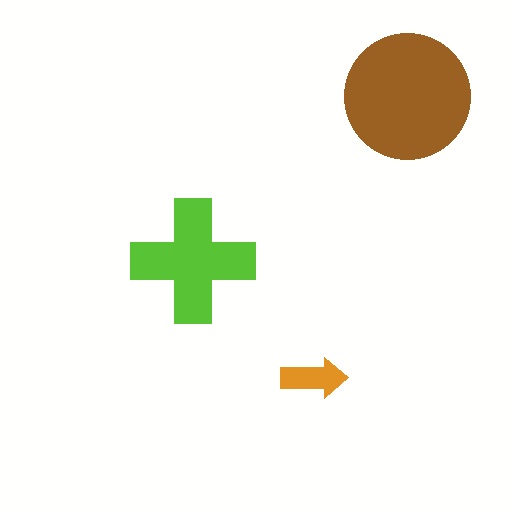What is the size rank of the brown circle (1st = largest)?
1st.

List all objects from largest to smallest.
The brown circle, the lime cross, the orange arrow.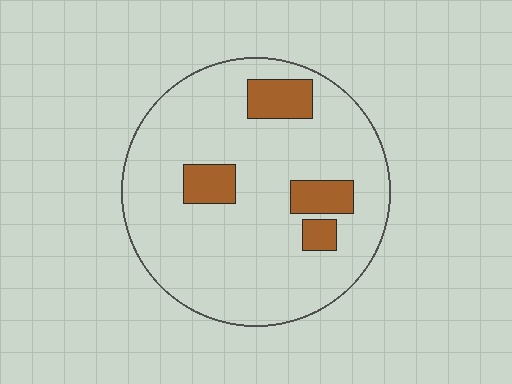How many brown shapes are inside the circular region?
4.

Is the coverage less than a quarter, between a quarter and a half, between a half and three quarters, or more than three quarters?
Less than a quarter.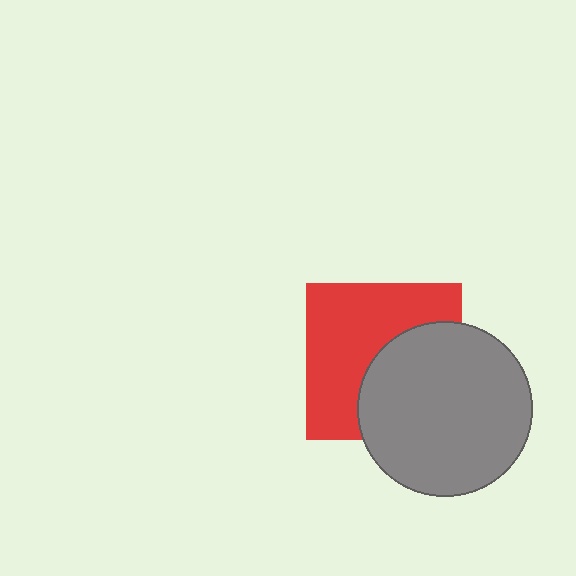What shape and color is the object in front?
The object in front is a gray circle.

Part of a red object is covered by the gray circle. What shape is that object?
It is a square.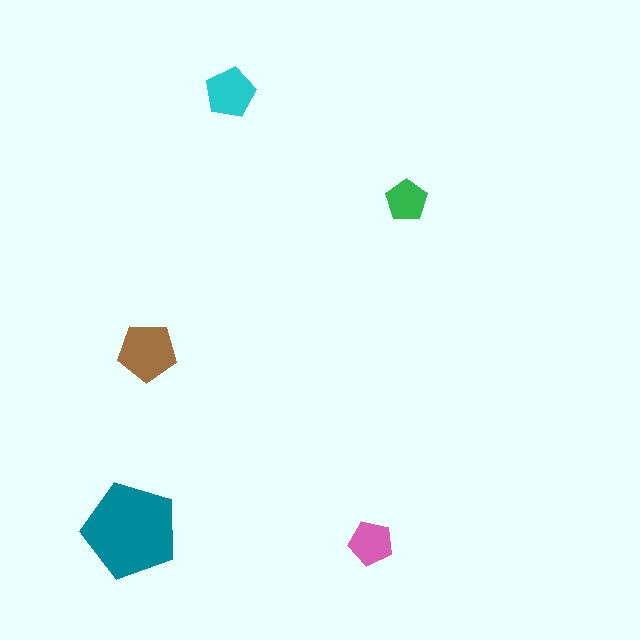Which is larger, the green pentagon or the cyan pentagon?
The cyan one.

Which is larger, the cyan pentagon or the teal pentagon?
The teal one.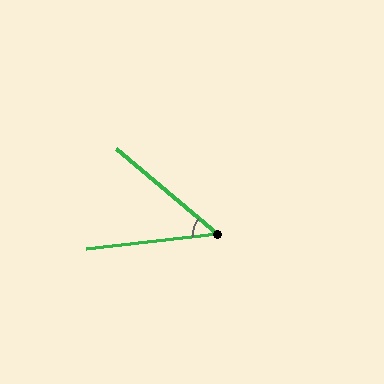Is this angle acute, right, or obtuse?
It is acute.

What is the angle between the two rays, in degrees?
Approximately 47 degrees.